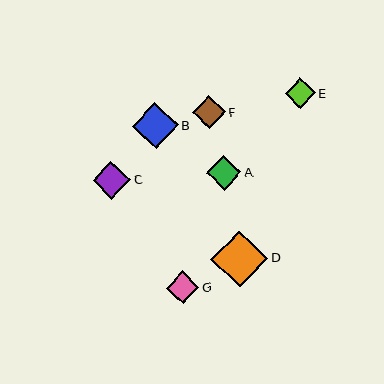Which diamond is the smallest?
Diamond E is the smallest with a size of approximately 30 pixels.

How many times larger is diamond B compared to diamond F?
Diamond B is approximately 1.4 times the size of diamond F.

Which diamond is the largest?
Diamond D is the largest with a size of approximately 57 pixels.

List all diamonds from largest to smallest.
From largest to smallest: D, B, C, A, F, G, E.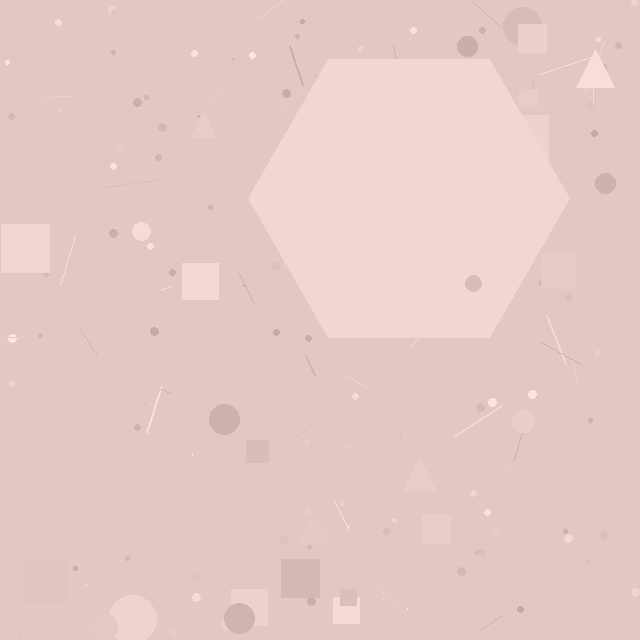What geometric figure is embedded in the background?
A hexagon is embedded in the background.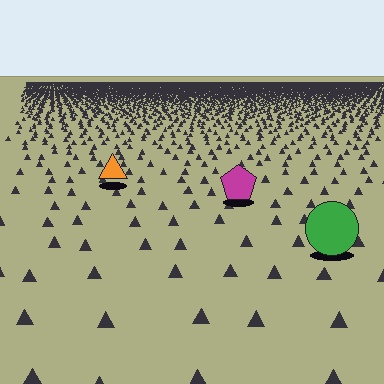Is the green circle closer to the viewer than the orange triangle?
Yes. The green circle is closer — you can tell from the texture gradient: the ground texture is coarser near it.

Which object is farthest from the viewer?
The orange triangle is farthest from the viewer. It appears smaller and the ground texture around it is denser.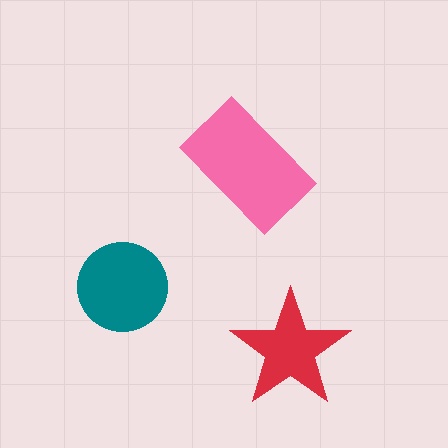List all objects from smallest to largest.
The red star, the teal circle, the pink rectangle.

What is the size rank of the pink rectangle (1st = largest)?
1st.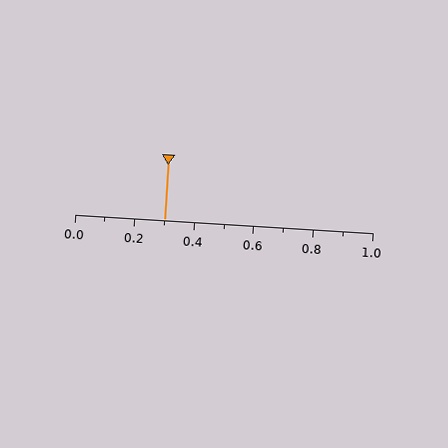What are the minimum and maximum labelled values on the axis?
The axis runs from 0.0 to 1.0.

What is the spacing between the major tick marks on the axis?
The major ticks are spaced 0.2 apart.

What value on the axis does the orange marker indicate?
The marker indicates approximately 0.3.